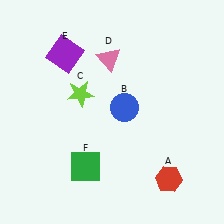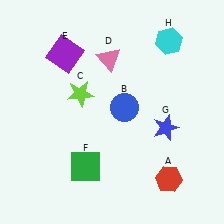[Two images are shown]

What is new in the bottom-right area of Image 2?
A blue star (G) was added in the bottom-right area of Image 2.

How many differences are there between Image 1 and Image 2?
There are 2 differences between the two images.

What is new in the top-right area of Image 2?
A cyan hexagon (H) was added in the top-right area of Image 2.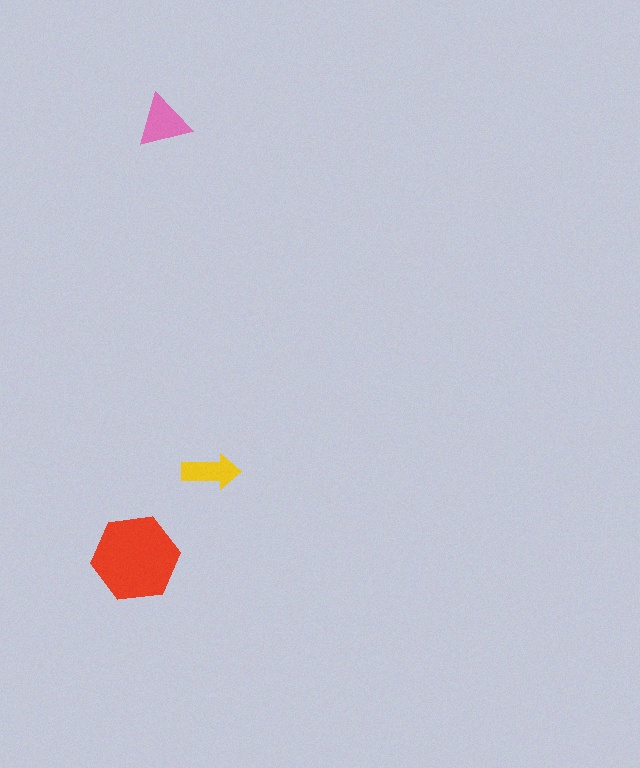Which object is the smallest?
The yellow arrow.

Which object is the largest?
The red hexagon.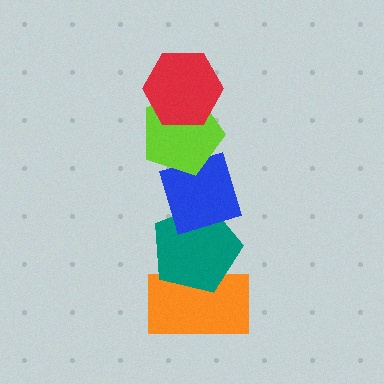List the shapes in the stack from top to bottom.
From top to bottom: the red hexagon, the lime pentagon, the blue diamond, the teal pentagon, the orange rectangle.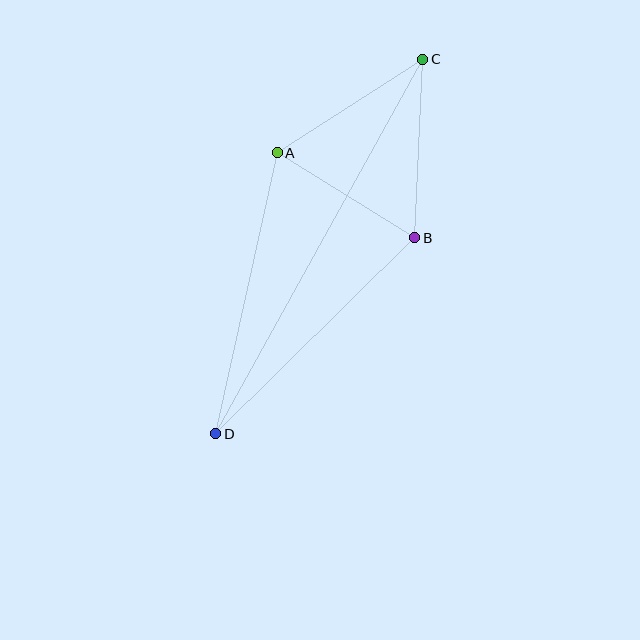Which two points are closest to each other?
Points A and B are closest to each other.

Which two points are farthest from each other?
Points C and D are farthest from each other.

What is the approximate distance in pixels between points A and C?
The distance between A and C is approximately 173 pixels.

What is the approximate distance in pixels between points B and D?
The distance between B and D is approximately 279 pixels.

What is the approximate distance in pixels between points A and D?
The distance between A and D is approximately 288 pixels.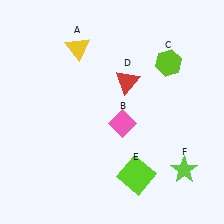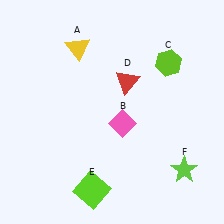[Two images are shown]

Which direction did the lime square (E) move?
The lime square (E) moved left.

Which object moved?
The lime square (E) moved left.